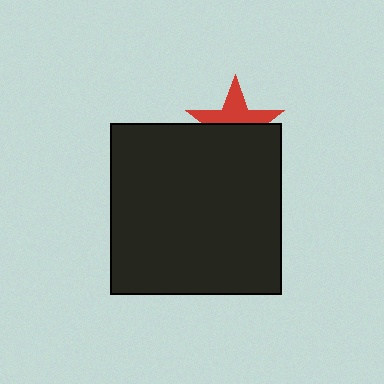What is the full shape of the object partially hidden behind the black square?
The partially hidden object is a red star.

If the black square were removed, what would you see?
You would see the complete red star.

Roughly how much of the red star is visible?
About half of it is visible (roughly 49%).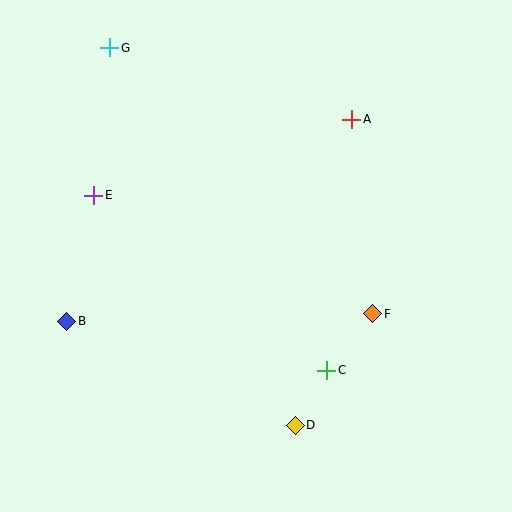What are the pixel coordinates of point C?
Point C is at (327, 370).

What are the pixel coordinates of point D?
Point D is at (295, 425).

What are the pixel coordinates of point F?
Point F is at (373, 314).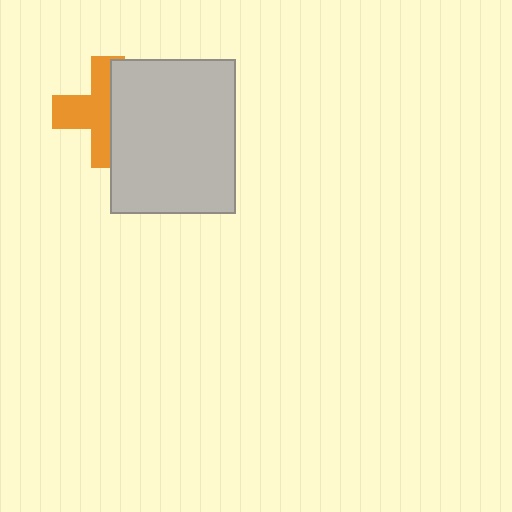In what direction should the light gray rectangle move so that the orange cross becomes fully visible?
The light gray rectangle should move right. That is the shortest direction to clear the overlap and leave the orange cross fully visible.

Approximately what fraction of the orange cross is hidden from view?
Roughly 47% of the orange cross is hidden behind the light gray rectangle.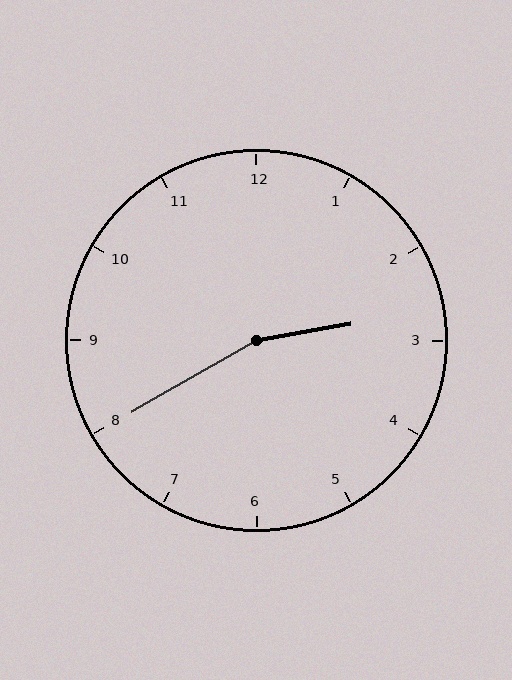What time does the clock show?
2:40.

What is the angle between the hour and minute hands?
Approximately 160 degrees.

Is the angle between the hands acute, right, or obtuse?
It is obtuse.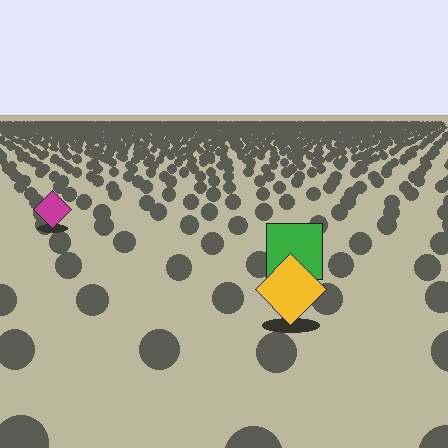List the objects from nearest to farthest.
From nearest to farthest: the yellow diamond, the green square, the magenta diamond.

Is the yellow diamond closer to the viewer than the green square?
Yes. The yellow diamond is closer — you can tell from the texture gradient: the ground texture is coarser near it.